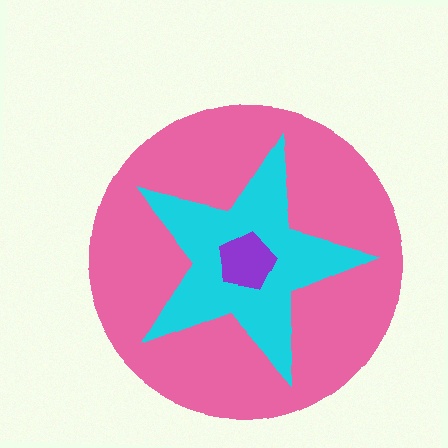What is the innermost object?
The purple pentagon.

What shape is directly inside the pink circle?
The cyan star.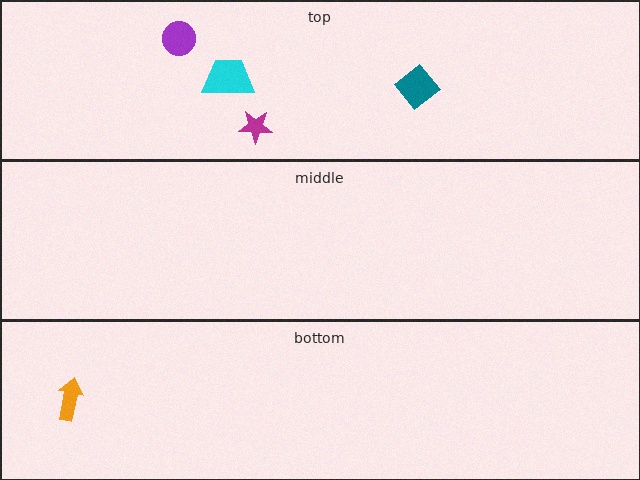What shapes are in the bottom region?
The orange arrow.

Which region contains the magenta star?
The top region.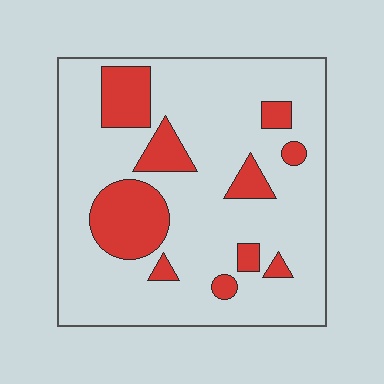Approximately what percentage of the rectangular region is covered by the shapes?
Approximately 20%.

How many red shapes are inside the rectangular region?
10.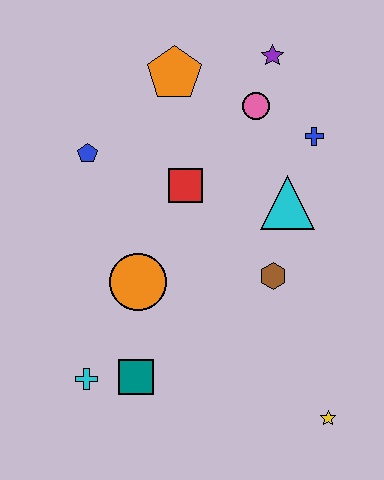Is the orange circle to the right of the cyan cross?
Yes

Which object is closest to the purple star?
The pink circle is closest to the purple star.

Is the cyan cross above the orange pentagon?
No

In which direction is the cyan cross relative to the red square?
The cyan cross is below the red square.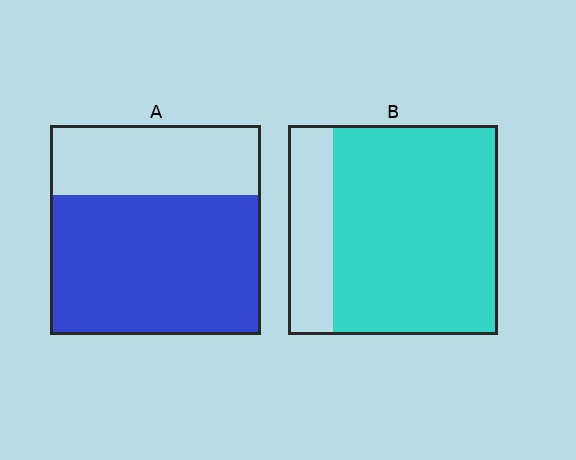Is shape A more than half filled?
Yes.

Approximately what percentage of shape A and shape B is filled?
A is approximately 65% and B is approximately 80%.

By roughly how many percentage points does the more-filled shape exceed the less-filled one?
By roughly 10 percentage points (B over A).